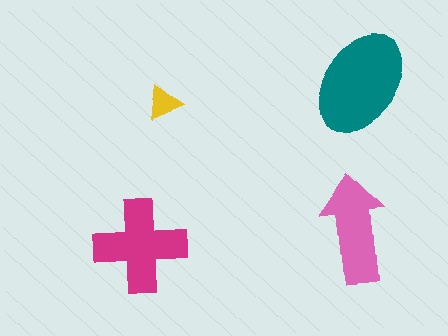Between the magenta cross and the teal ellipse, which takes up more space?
The teal ellipse.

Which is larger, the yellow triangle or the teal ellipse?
The teal ellipse.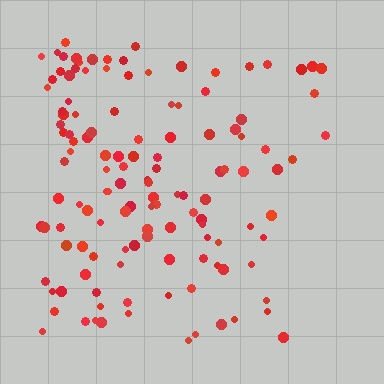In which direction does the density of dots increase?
From right to left, with the left side densest.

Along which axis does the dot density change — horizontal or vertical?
Horizontal.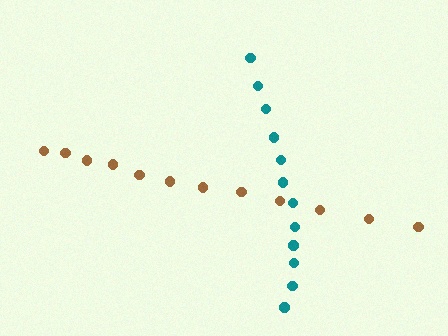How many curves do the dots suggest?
There are 2 distinct paths.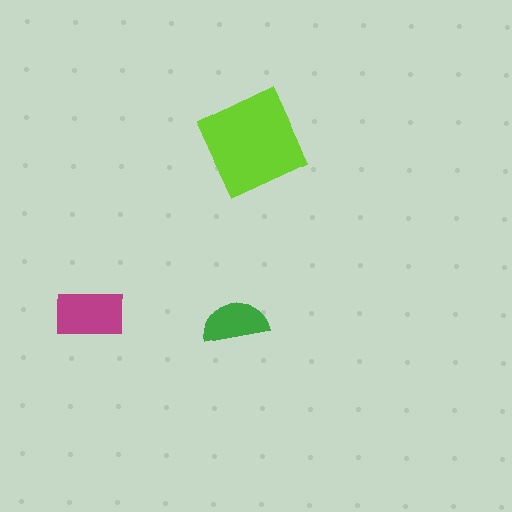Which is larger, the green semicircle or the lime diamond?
The lime diamond.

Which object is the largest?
The lime diamond.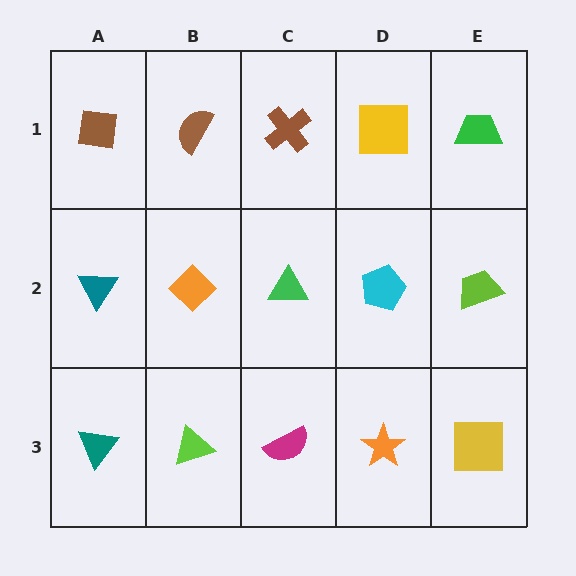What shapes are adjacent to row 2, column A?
A brown square (row 1, column A), a teal triangle (row 3, column A), an orange diamond (row 2, column B).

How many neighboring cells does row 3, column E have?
2.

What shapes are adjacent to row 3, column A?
A teal triangle (row 2, column A), a lime triangle (row 3, column B).